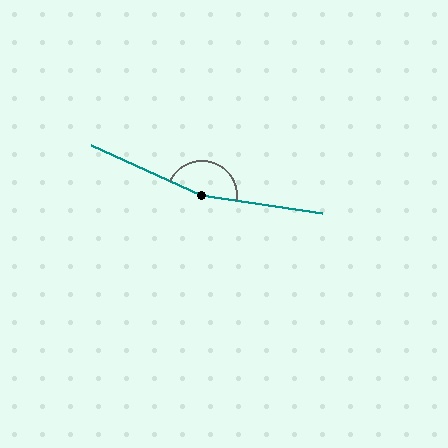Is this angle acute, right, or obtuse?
It is obtuse.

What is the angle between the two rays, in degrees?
Approximately 164 degrees.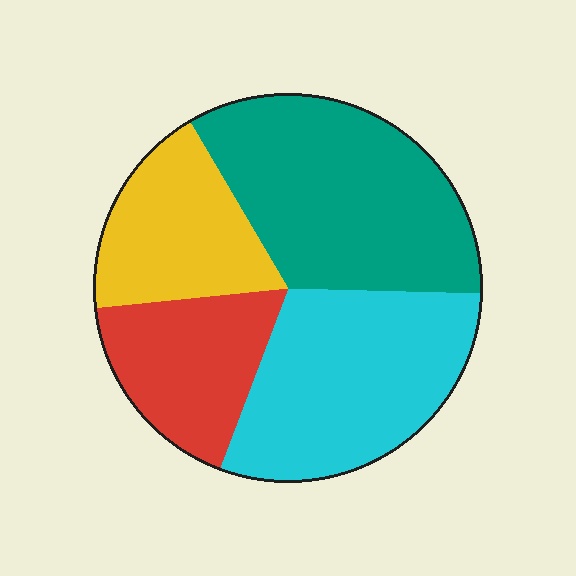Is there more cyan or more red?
Cyan.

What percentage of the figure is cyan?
Cyan takes up between a sixth and a third of the figure.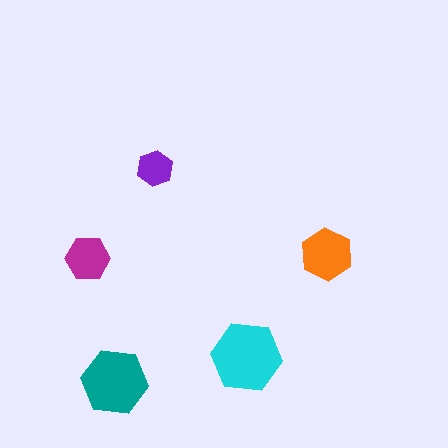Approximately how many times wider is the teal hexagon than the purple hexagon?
About 2 times wider.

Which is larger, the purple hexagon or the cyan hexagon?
The cyan one.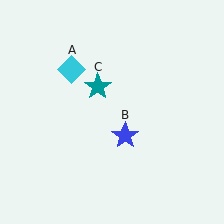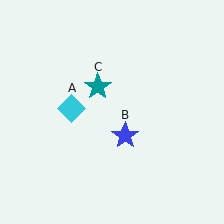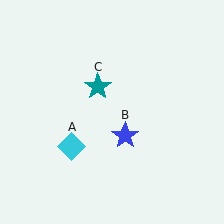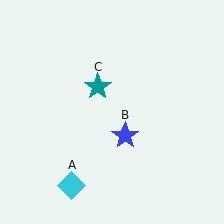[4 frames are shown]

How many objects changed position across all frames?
1 object changed position: cyan diamond (object A).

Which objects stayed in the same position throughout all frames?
Blue star (object B) and teal star (object C) remained stationary.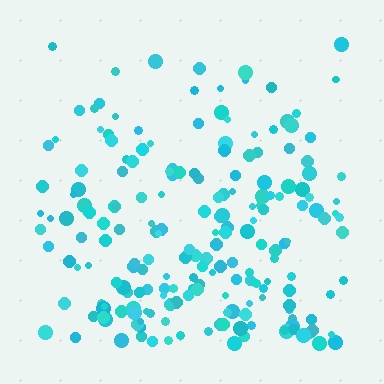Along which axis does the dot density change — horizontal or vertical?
Vertical.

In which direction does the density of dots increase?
From top to bottom, with the bottom side densest.